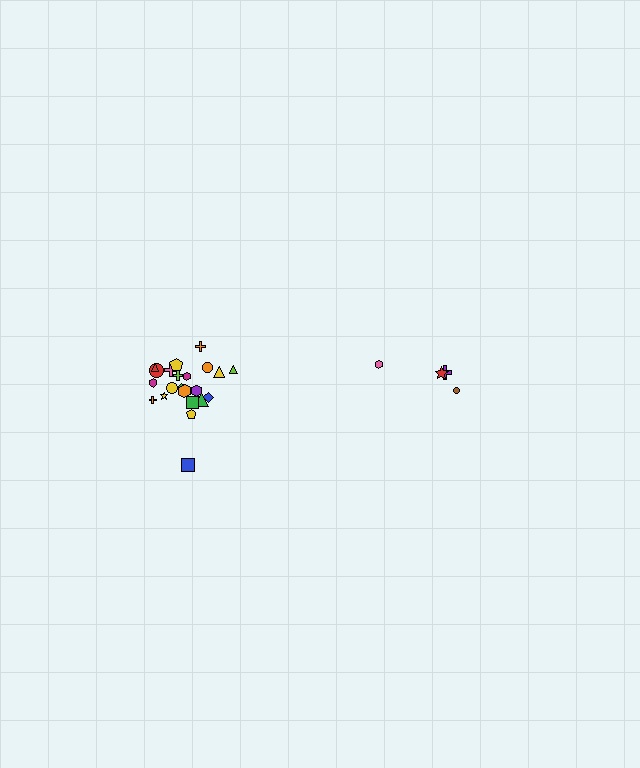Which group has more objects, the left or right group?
The left group.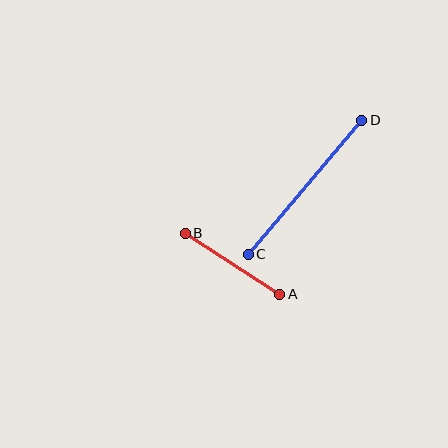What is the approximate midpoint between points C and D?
The midpoint is at approximately (305, 187) pixels.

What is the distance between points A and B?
The distance is approximately 112 pixels.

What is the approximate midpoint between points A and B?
The midpoint is at approximately (233, 264) pixels.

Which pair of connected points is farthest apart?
Points C and D are farthest apart.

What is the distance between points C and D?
The distance is approximately 176 pixels.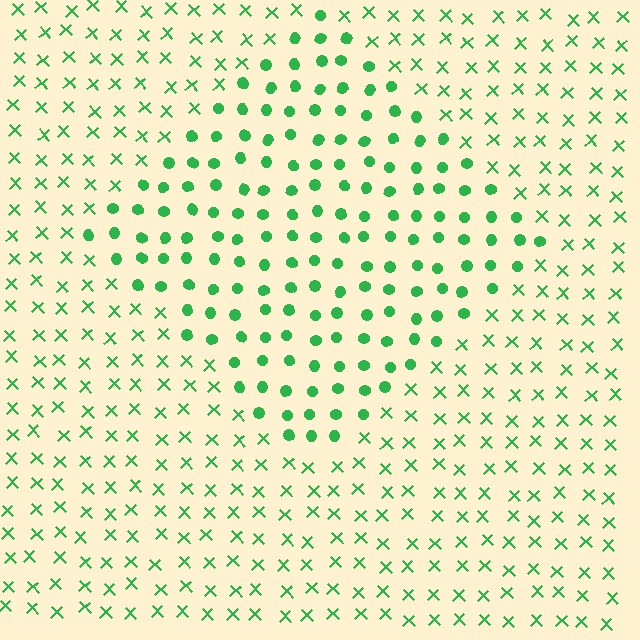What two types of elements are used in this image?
The image uses circles inside the diamond region and X marks outside it.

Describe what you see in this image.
The image is filled with small green elements arranged in a uniform grid. A diamond-shaped region contains circles, while the surrounding area contains X marks. The boundary is defined purely by the change in element shape.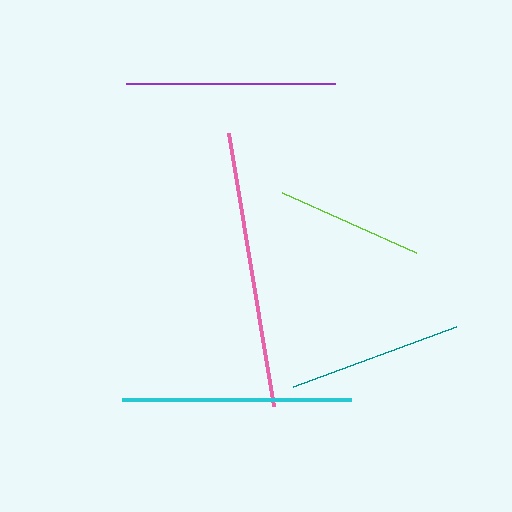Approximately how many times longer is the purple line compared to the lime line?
The purple line is approximately 1.4 times the length of the lime line.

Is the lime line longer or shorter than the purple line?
The purple line is longer than the lime line.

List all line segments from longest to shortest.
From longest to shortest: pink, cyan, purple, teal, lime.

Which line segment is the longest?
The pink line is the longest at approximately 276 pixels.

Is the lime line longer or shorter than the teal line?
The teal line is longer than the lime line.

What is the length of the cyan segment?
The cyan segment is approximately 228 pixels long.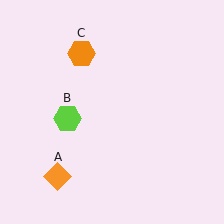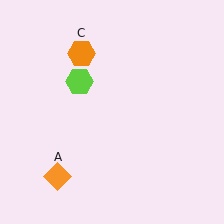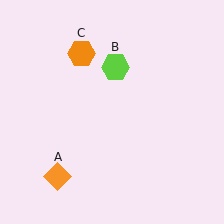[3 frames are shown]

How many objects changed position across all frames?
1 object changed position: lime hexagon (object B).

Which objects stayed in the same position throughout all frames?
Orange diamond (object A) and orange hexagon (object C) remained stationary.